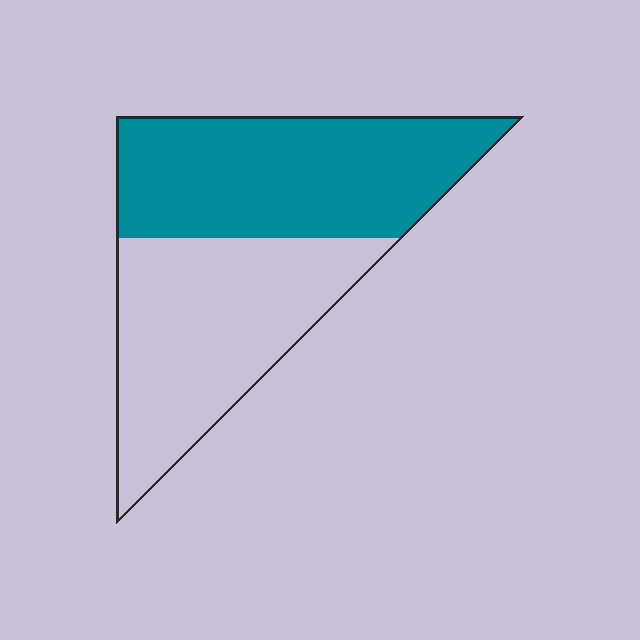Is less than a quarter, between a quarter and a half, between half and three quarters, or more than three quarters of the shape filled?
Between half and three quarters.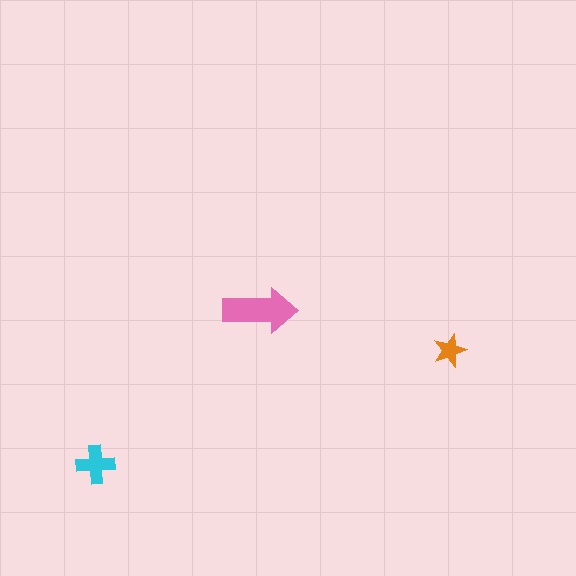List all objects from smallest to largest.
The orange star, the cyan cross, the pink arrow.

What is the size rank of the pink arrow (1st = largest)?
1st.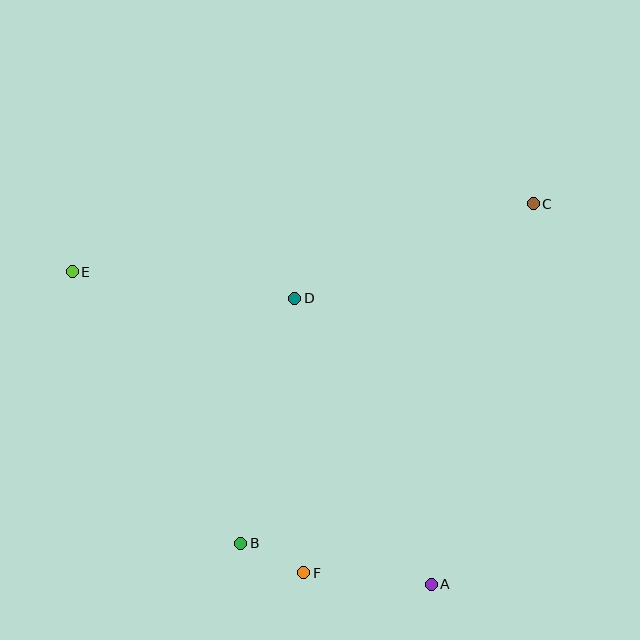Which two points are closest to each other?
Points B and F are closest to each other.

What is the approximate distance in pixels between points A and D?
The distance between A and D is approximately 317 pixels.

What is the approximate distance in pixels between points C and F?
The distance between C and F is approximately 434 pixels.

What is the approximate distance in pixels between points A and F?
The distance between A and F is approximately 128 pixels.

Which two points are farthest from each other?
Points A and E are farthest from each other.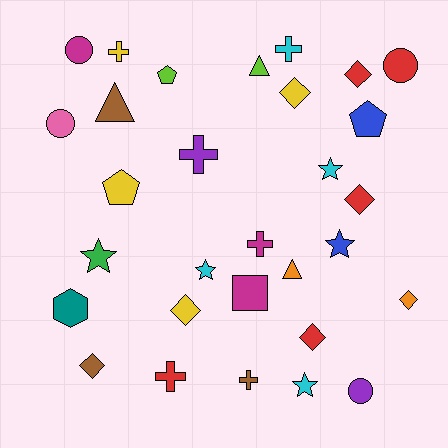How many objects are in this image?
There are 30 objects.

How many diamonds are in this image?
There are 7 diamonds.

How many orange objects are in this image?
There are 2 orange objects.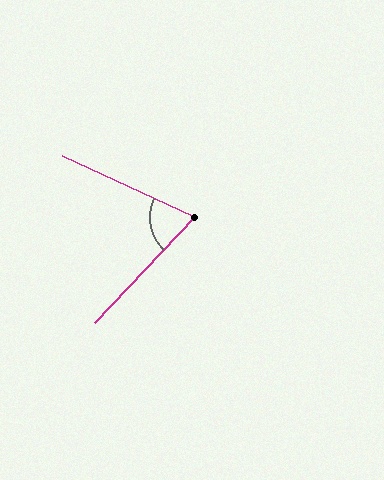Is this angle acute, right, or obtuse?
It is acute.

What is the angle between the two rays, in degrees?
Approximately 72 degrees.